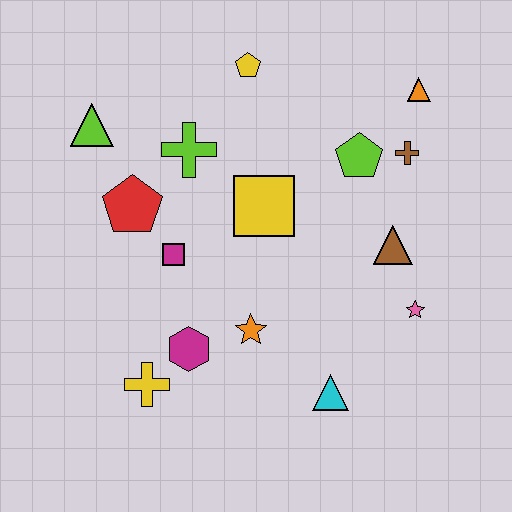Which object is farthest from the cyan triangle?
The lime triangle is farthest from the cyan triangle.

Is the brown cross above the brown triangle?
Yes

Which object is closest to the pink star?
The brown triangle is closest to the pink star.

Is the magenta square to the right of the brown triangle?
No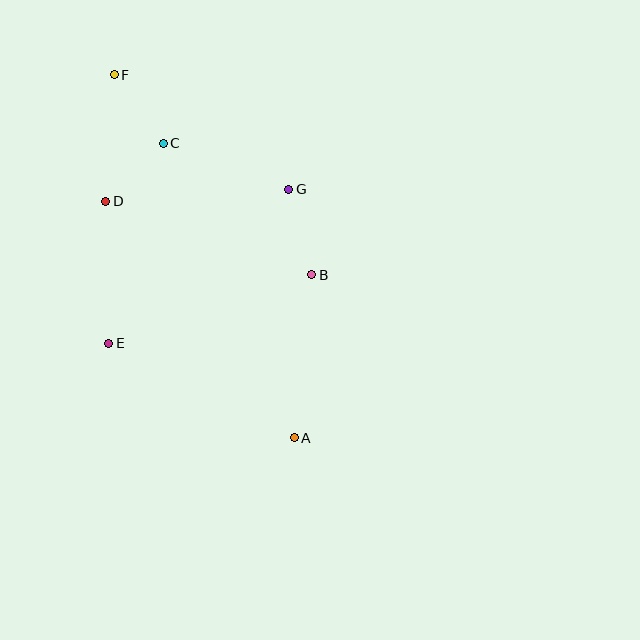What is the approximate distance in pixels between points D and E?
The distance between D and E is approximately 142 pixels.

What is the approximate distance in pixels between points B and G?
The distance between B and G is approximately 89 pixels.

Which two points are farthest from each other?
Points A and F are farthest from each other.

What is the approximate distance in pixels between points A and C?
The distance between A and C is approximately 323 pixels.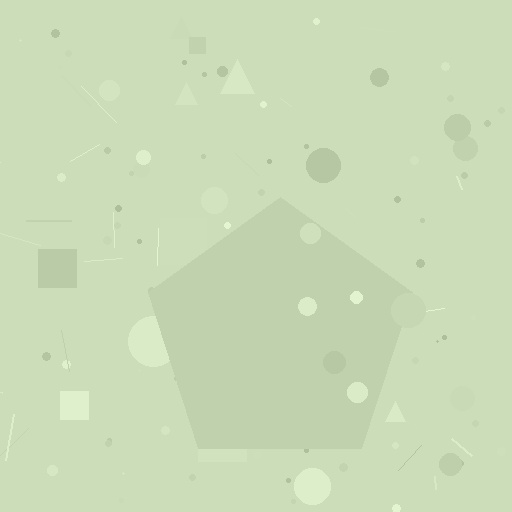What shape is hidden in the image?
A pentagon is hidden in the image.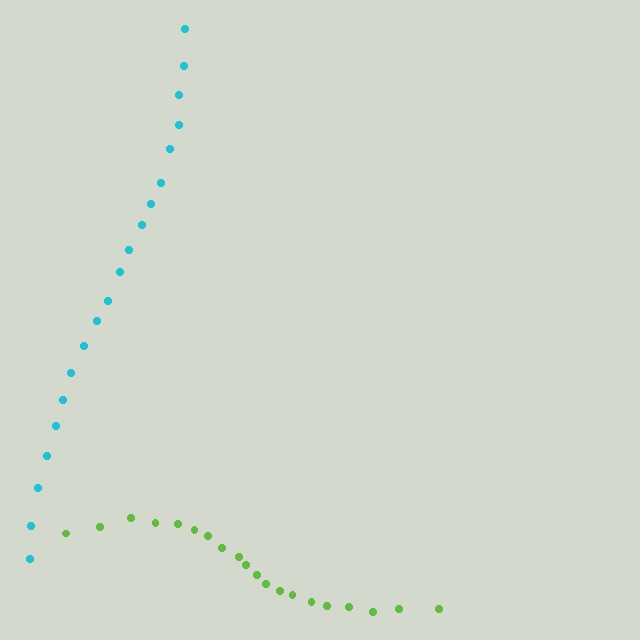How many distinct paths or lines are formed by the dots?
There are 2 distinct paths.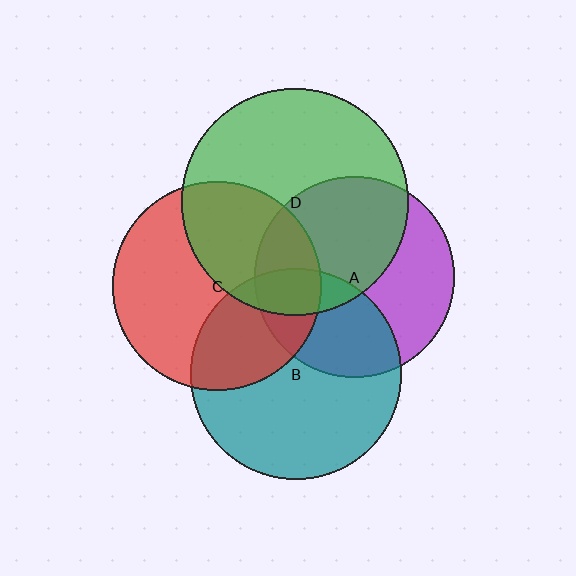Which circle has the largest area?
Circle D (green).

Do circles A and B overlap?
Yes.